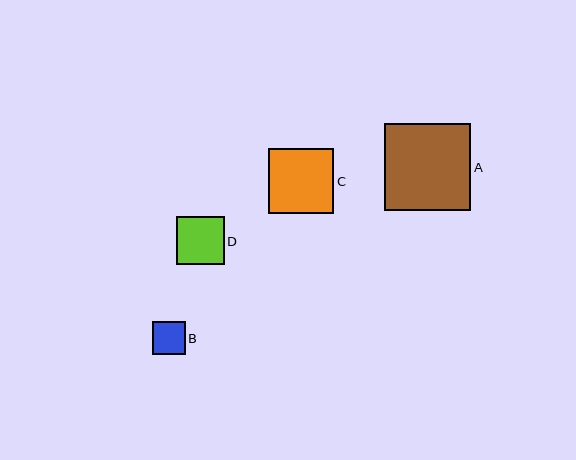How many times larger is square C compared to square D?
Square C is approximately 1.3 times the size of square D.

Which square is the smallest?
Square B is the smallest with a size of approximately 33 pixels.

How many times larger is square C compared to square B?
Square C is approximately 2.0 times the size of square B.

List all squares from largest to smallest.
From largest to smallest: A, C, D, B.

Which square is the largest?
Square A is the largest with a size of approximately 86 pixels.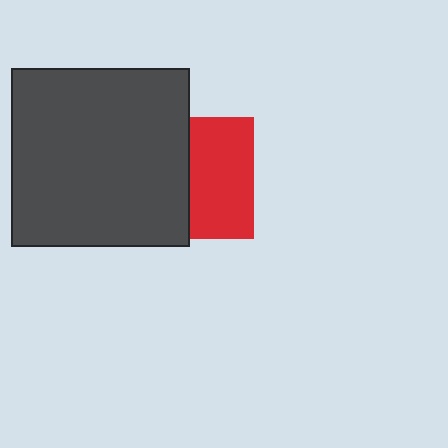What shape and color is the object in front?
The object in front is a dark gray square.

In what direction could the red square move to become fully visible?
The red square could move right. That would shift it out from behind the dark gray square entirely.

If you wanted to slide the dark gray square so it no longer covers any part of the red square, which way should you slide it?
Slide it left — that is the most direct way to separate the two shapes.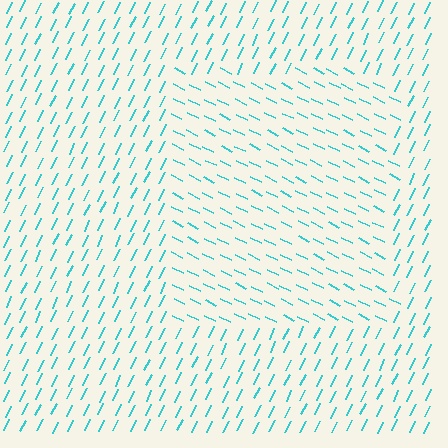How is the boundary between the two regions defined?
The boundary is defined purely by a change in line orientation (approximately 89 degrees difference). All lines are the same color and thickness.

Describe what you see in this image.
The image is filled with small cyan line segments. A rectangle region in the image has lines oriented differently from the surrounding lines, creating a visible texture boundary.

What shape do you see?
I see a rectangle.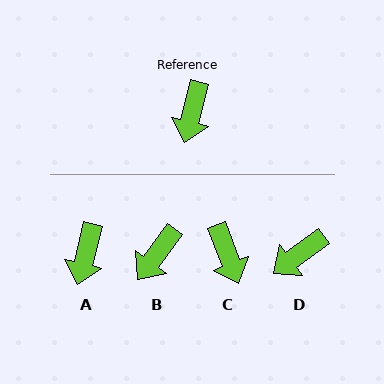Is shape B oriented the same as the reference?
No, it is off by about 22 degrees.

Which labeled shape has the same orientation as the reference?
A.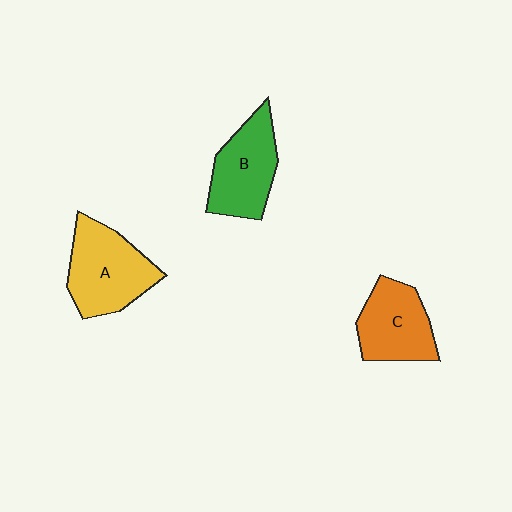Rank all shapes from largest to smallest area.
From largest to smallest: A (yellow), B (green), C (orange).